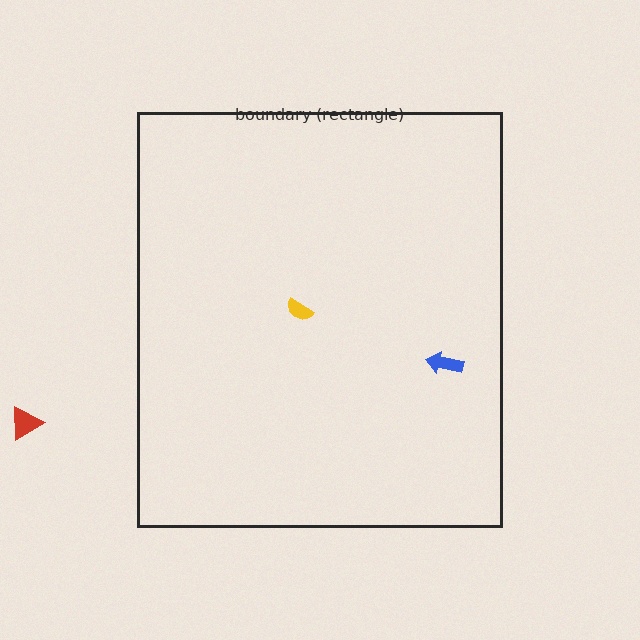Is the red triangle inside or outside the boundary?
Outside.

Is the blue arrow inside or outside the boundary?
Inside.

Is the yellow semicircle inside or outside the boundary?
Inside.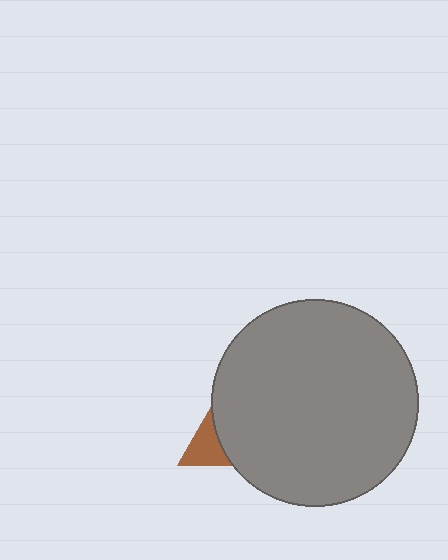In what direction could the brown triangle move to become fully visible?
The brown triangle could move left. That would shift it out from behind the gray circle entirely.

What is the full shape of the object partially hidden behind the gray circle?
The partially hidden object is a brown triangle.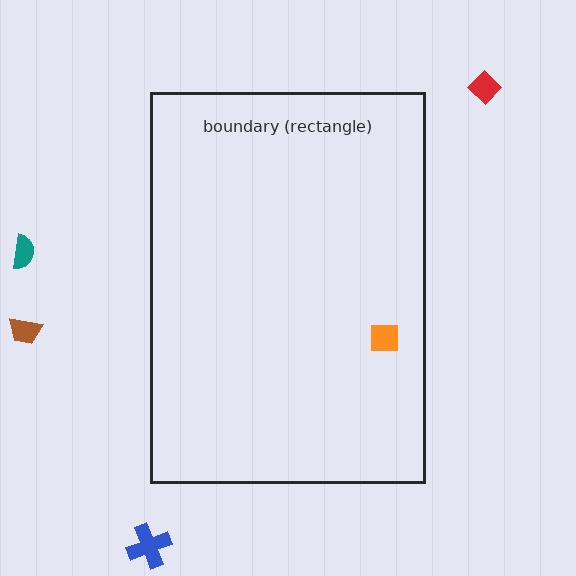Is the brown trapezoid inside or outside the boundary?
Outside.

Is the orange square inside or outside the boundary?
Inside.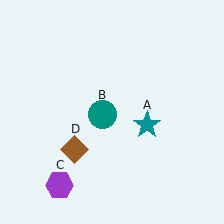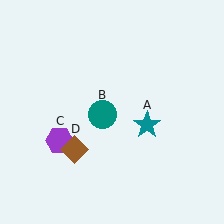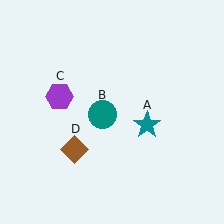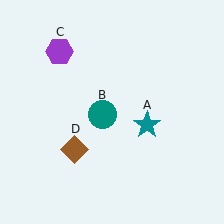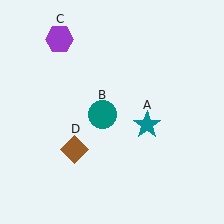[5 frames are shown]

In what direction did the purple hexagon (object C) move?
The purple hexagon (object C) moved up.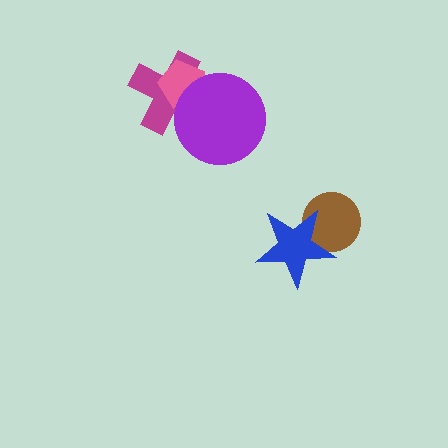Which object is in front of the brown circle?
The blue star is in front of the brown circle.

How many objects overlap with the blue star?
1 object overlaps with the blue star.